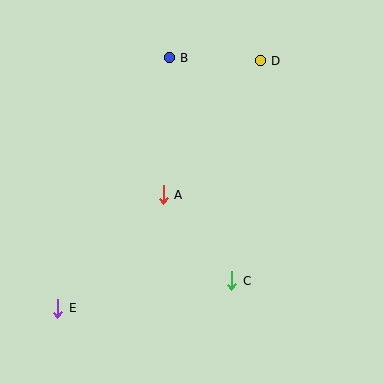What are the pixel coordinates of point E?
Point E is at (58, 308).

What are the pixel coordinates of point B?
Point B is at (169, 58).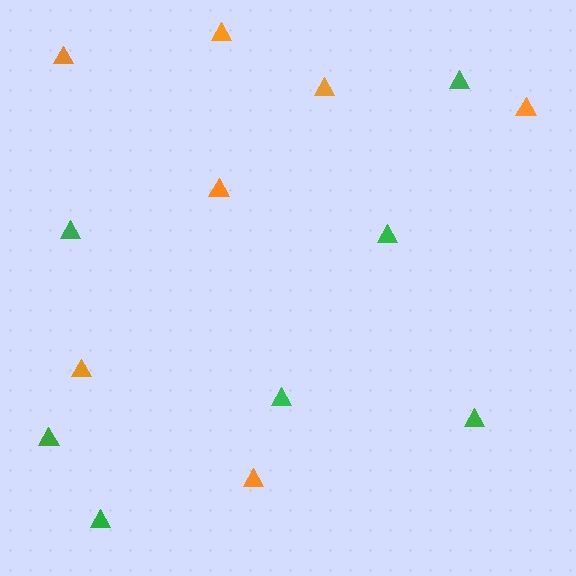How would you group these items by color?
There are 2 groups: one group of orange triangles (7) and one group of green triangles (7).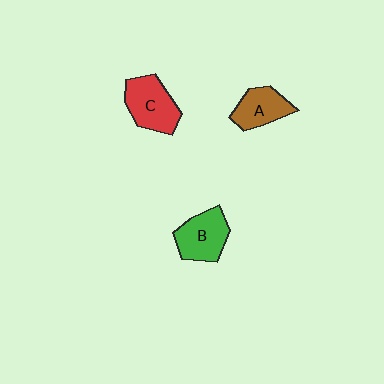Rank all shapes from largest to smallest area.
From largest to smallest: C (red), B (green), A (brown).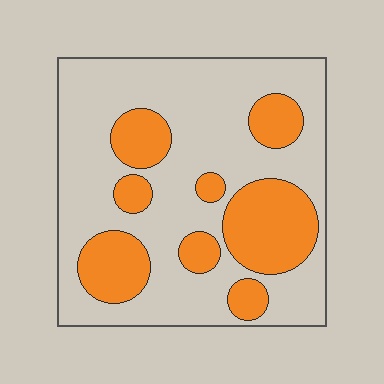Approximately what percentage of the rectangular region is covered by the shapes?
Approximately 30%.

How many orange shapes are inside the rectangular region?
8.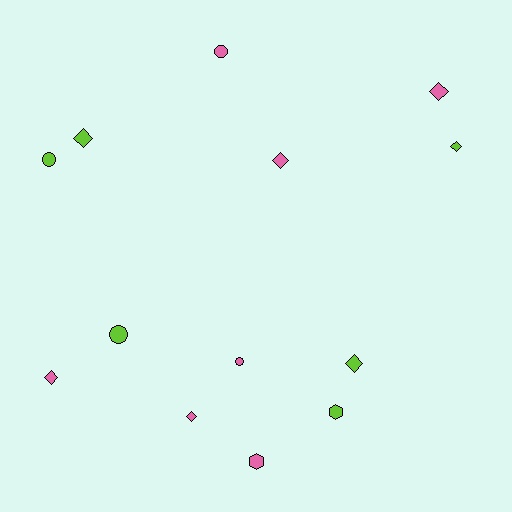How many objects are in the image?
There are 13 objects.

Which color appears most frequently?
Pink, with 7 objects.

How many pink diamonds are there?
There are 4 pink diamonds.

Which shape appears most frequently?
Diamond, with 7 objects.